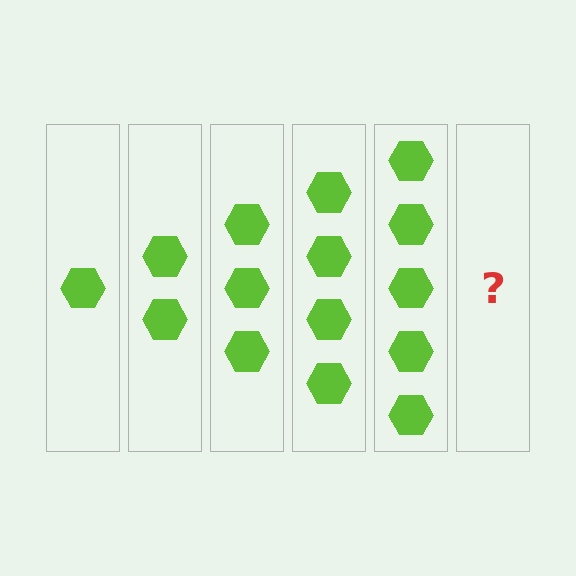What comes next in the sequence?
The next element should be 6 hexagons.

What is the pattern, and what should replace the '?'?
The pattern is that each step adds one more hexagon. The '?' should be 6 hexagons.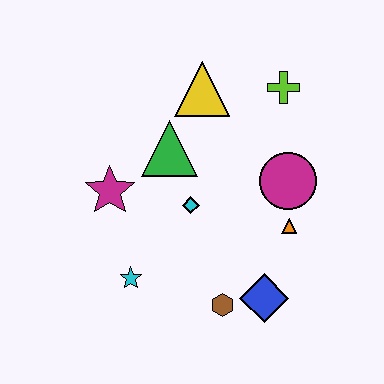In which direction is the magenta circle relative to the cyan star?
The magenta circle is to the right of the cyan star.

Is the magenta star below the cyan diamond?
No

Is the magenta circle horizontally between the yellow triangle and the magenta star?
No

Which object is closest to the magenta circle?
The orange triangle is closest to the magenta circle.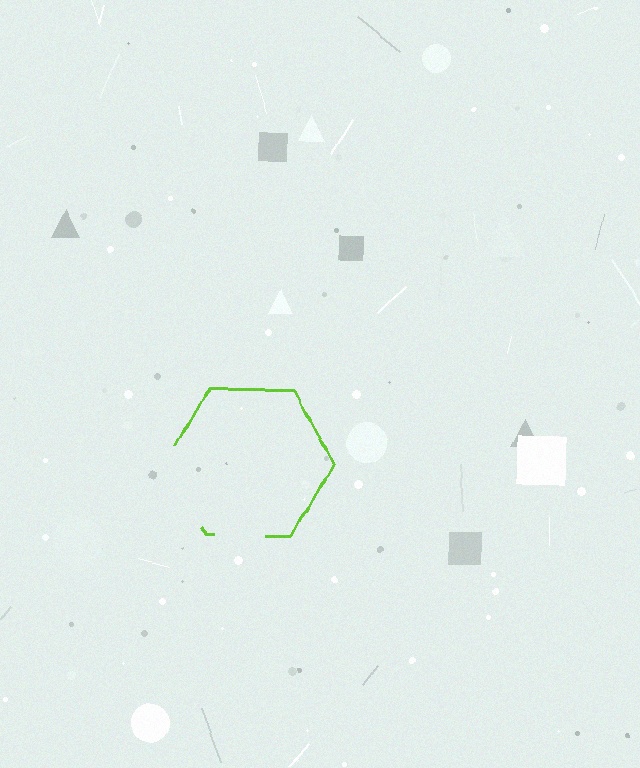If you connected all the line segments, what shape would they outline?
They would outline a hexagon.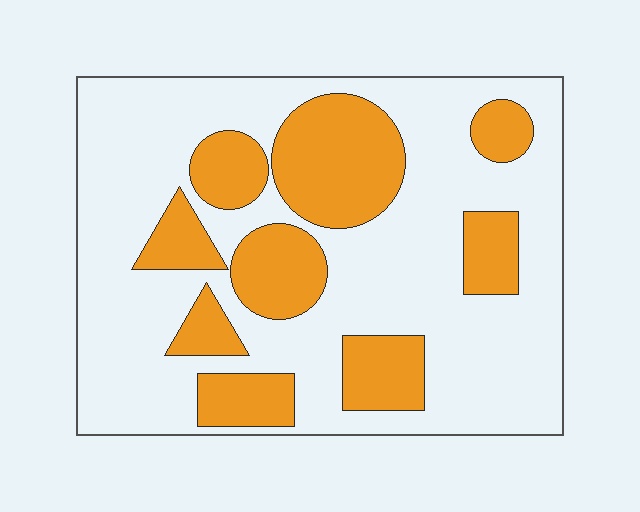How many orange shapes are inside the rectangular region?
9.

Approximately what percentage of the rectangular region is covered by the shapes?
Approximately 30%.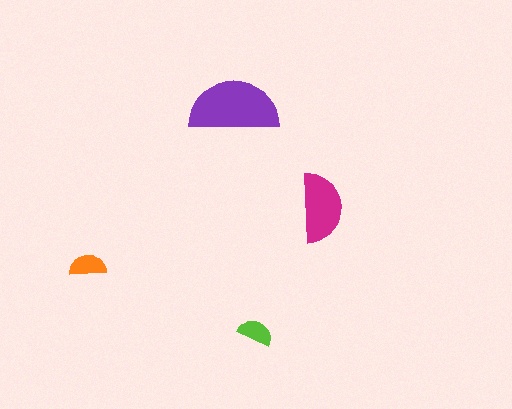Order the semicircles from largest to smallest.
the purple one, the magenta one, the orange one, the lime one.